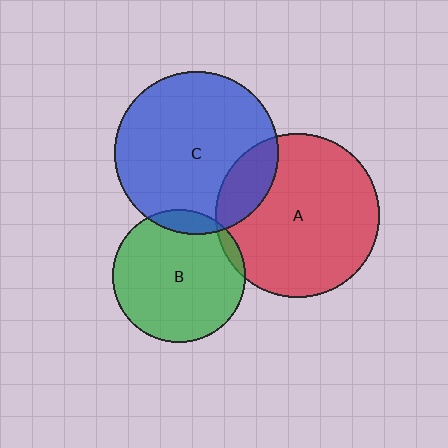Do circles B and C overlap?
Yes.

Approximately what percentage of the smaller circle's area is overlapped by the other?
Approximately 10%.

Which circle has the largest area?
Circle A (red).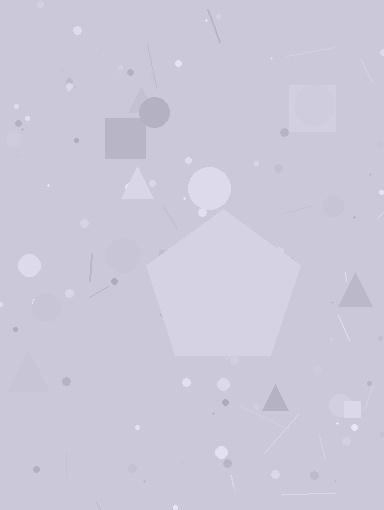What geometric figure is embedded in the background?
A pentagon is embedded in the background.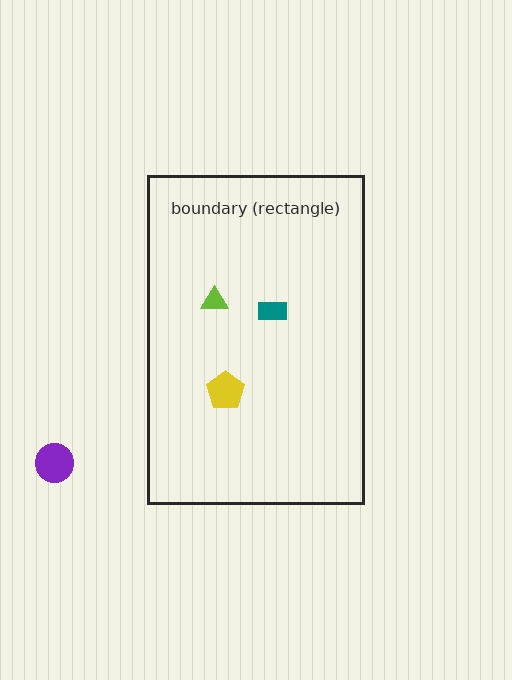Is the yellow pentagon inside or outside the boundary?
Inside.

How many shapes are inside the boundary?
3 inside, 1 outside.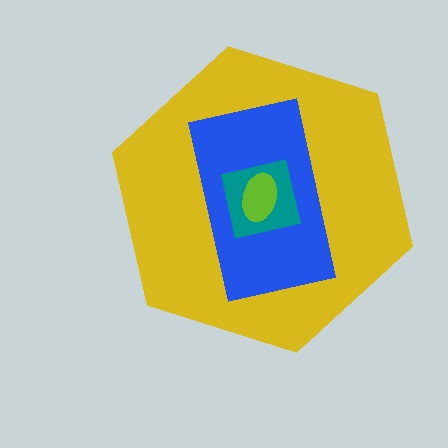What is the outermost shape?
The yellow hexagon.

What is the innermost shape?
The lime ellipse.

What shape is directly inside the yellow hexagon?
The blue rectangle.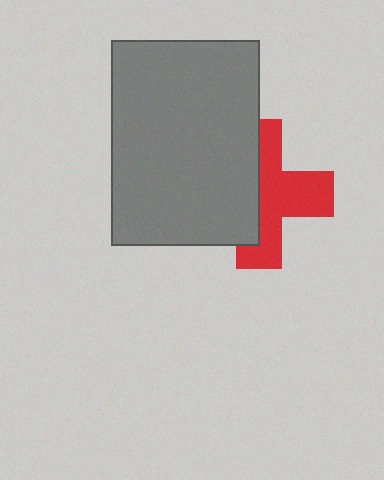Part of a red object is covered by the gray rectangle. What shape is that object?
It is a cross.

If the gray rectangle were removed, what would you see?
You would see the complete red cross.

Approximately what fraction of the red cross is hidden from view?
Roughly 46% of the red cross is hidden behind the gray rectangle.